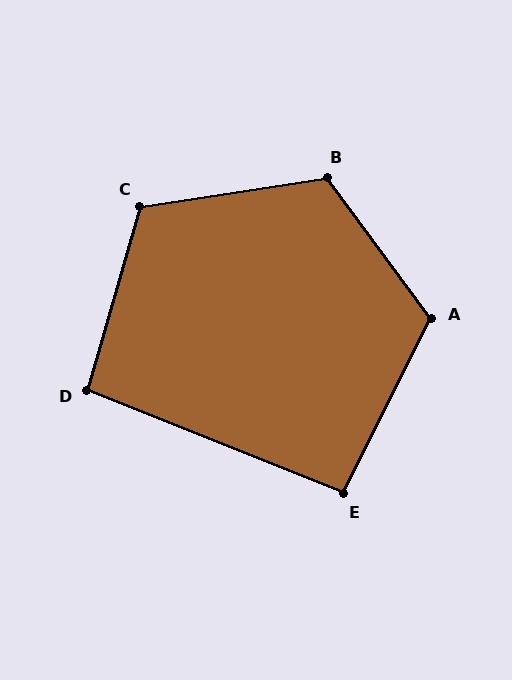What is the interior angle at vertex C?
Approximately 115 degrees (obtuse).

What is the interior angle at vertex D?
Approximately 96 degrees (obtuse).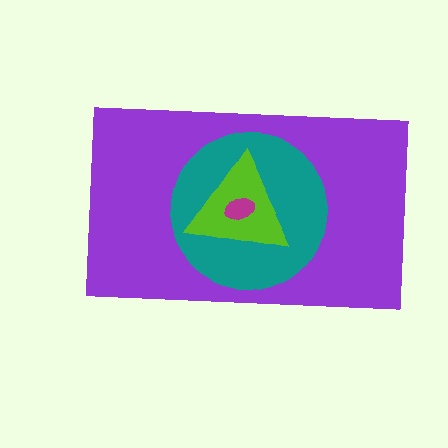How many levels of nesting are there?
4.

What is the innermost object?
The magenta ellipse.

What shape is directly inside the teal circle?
The lime triangle.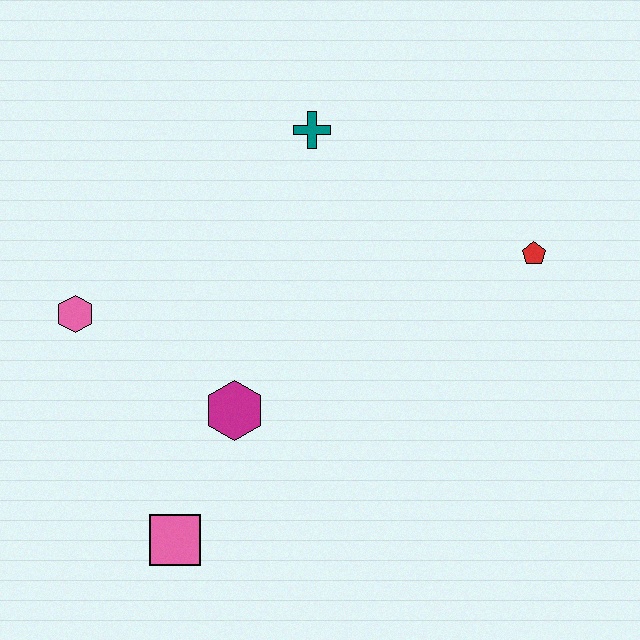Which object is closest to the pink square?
The magenta hexagon is closest to the pink square.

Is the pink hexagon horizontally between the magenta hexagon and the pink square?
No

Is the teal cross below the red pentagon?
No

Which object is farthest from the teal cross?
The pink square is farthest from the teal cross.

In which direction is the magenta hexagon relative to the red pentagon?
The magenta hexagon is to the left of the red pentagon.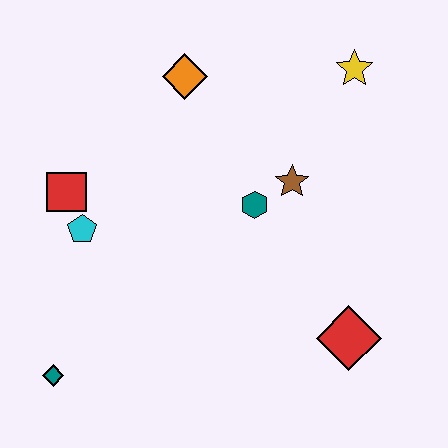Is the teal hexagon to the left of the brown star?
Yes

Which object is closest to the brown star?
The teal hexagon is closest to the brown star.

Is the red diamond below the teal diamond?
No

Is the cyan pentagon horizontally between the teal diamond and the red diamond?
Yes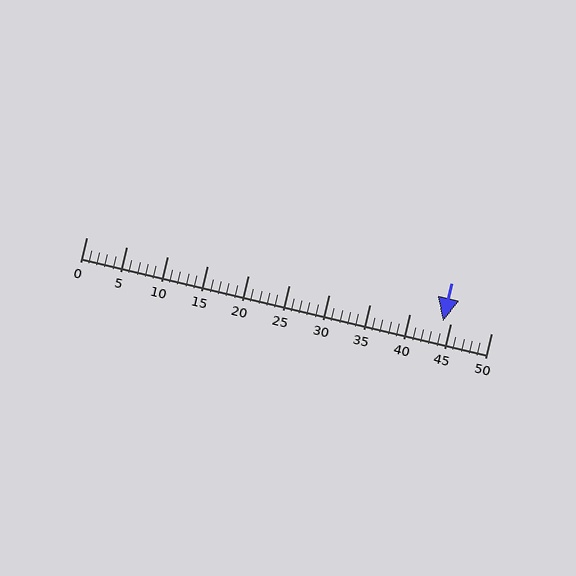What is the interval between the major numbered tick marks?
The major tick marks are spaced 5 units apart.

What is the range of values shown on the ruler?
The ruler shows values from 0 to 50.